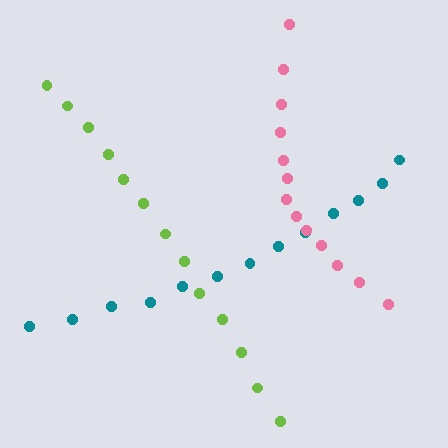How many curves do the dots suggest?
There are 3 distinct paths.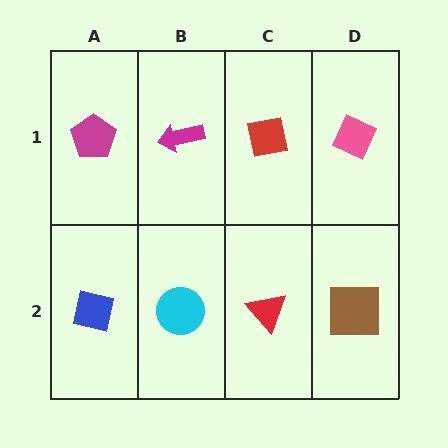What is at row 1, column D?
A pink diamond.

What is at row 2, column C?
A red triangle.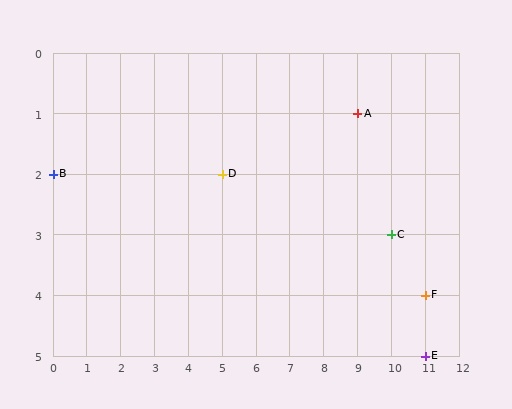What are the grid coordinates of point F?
Point F is at grid coordinates (11, 4).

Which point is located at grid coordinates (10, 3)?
Point C is at (10, 3).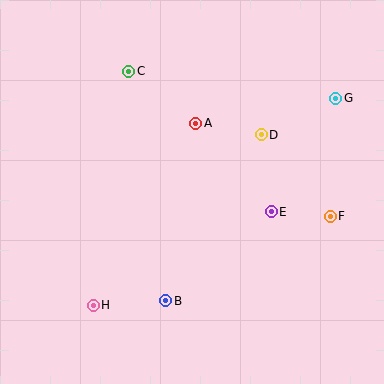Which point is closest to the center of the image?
Point A at (196, 123) is closest to the center.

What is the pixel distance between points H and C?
The distance between H and C is 237 pixels.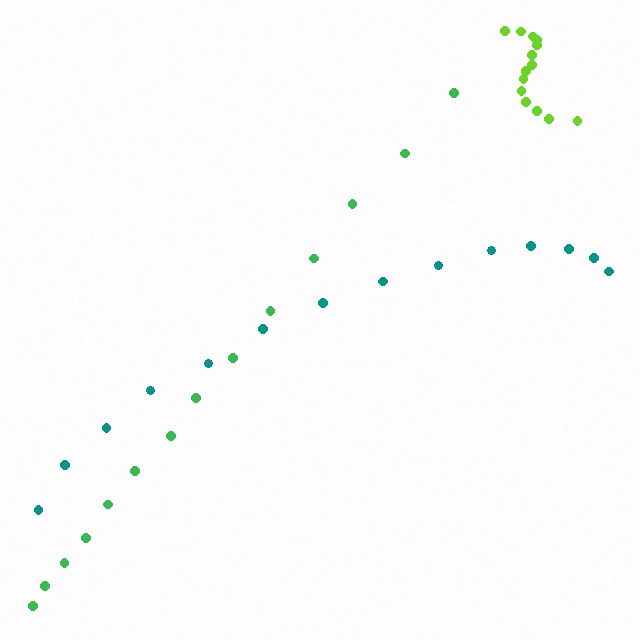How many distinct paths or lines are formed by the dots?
There are 3 distinct paths.